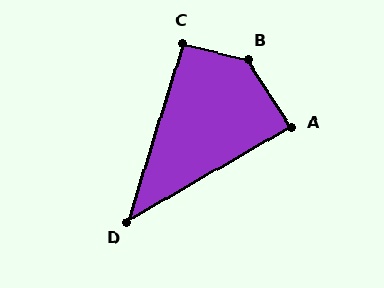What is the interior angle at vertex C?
Approximately 93 degrees (approximately right).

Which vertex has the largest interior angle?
B, at approximately 137 degrees.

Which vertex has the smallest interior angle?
D, at approximately 43 degrees.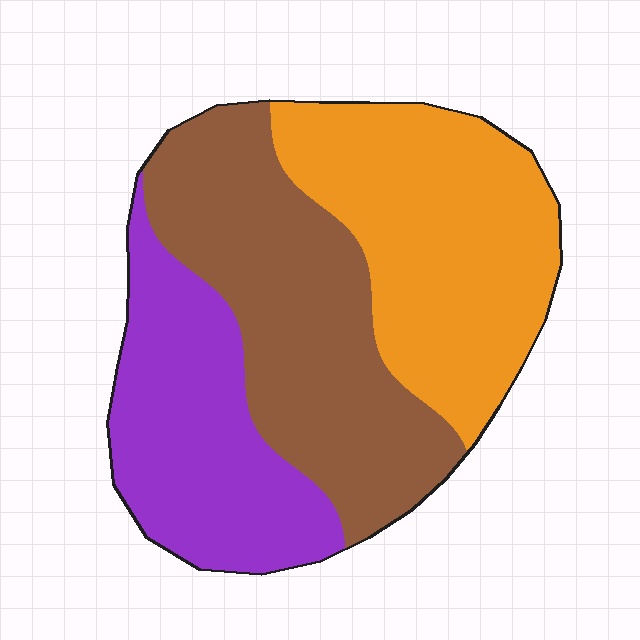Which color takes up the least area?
Purple, at roughly 30%.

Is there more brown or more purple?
Brown.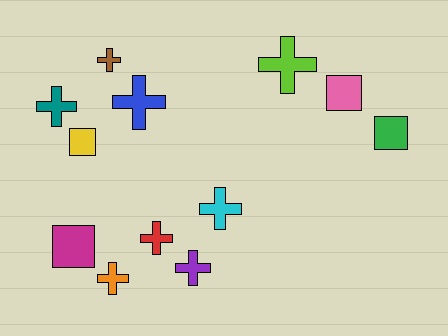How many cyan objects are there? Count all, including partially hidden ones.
There is 1 cyan object.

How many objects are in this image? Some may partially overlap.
There are 12 objects.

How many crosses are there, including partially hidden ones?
There are 8 crosses.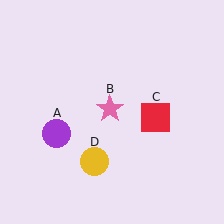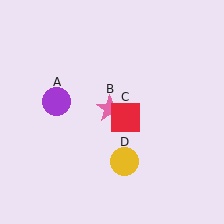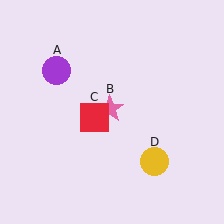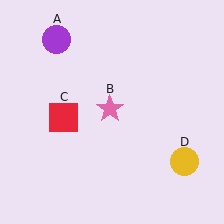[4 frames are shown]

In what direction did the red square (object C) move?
The red square (object C) moved left.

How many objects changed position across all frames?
3 objects changed position: purple circle (object A), red square (object C), yellow circle (object D).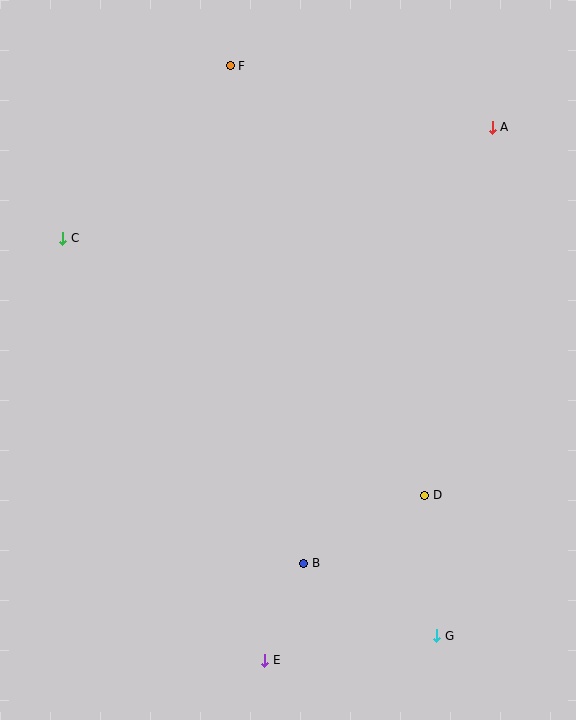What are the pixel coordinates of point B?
Point B is at (304, 564).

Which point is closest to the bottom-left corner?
Point E is closest to the bottom-left corner.